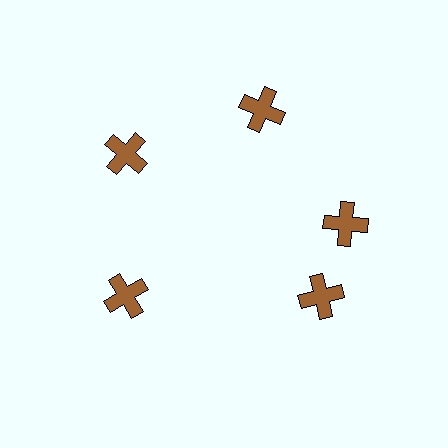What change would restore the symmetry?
The symmetry would be restored by rotating it back into even spacing with its neighbors so that all 5 crosses sit at equal angles and equal distance from the center.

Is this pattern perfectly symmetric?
No. The 5 brown crosses are arranged in a ring, but one element near the 5 o'clock position is rotated out of alignment along the ring, breaking the 5-fold rotational symmetry.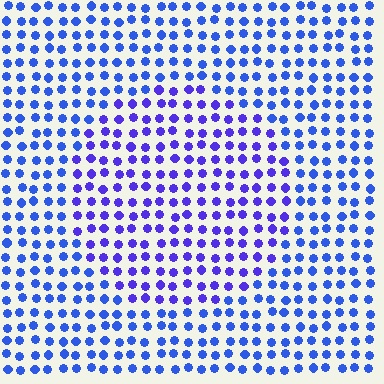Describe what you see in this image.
The image is filled with small blue elements in a uniform arrangement. A circle-shaped region is visible where the elements are tinted to a slightly different hue, forming a subtle color boundary.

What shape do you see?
I see a circle.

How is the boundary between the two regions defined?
The boundary is defined purely by a slight shift in hue (about 26 degrees). Spacing, size, and orientation are identical on both sides.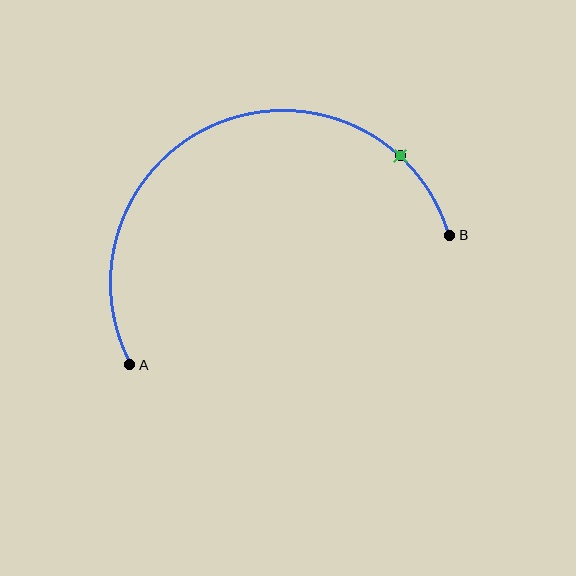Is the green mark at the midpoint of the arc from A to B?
No. The green mark lies on the arc but is closer to endpoint B. The arc midpoint would be at the point on the curve equidistant along the arc from both A and B.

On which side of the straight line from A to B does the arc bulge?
The arc bulges above the straight line connecting A and B.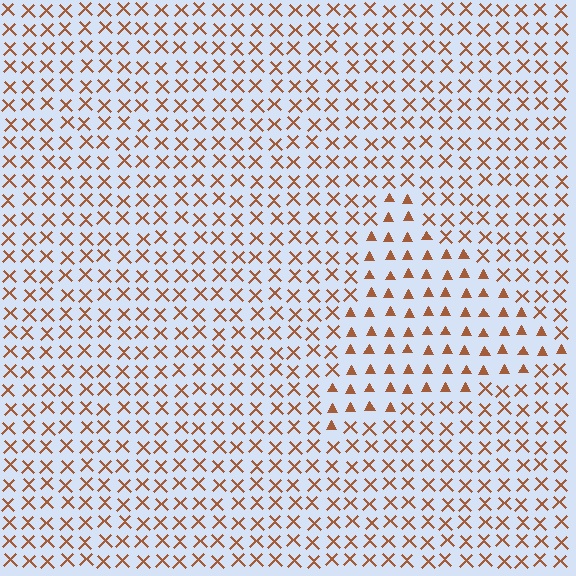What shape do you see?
I see a triangle.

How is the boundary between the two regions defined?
The boundary is defined by a change in element shape: triangles inside vs. X marks outside. All elements share the same color and spacing.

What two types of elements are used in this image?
The image uses triangles inside the triangle region and X marks outside it.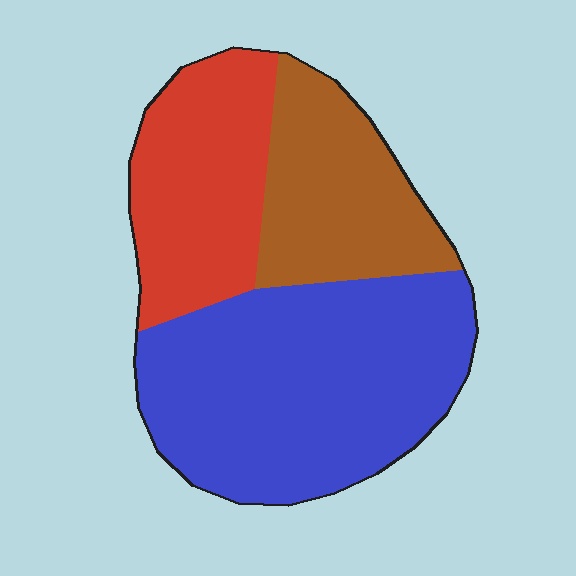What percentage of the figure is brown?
Brown takes up about one quarter (1/4) of the figure.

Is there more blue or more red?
Blue.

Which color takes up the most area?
Blue, at roughly 50%.